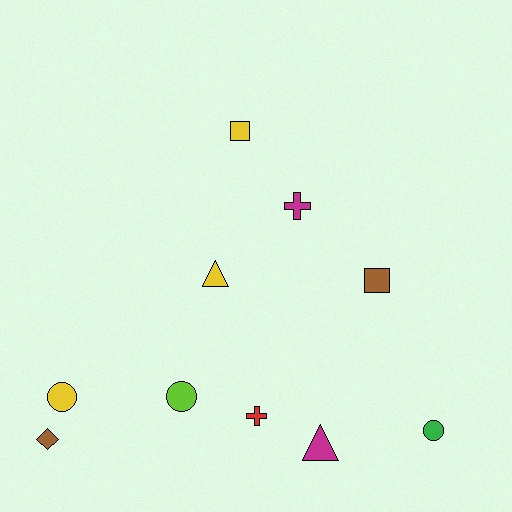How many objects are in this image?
There are 10 objects.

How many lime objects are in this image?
There is 1 lime object.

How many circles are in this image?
There are 3 circles.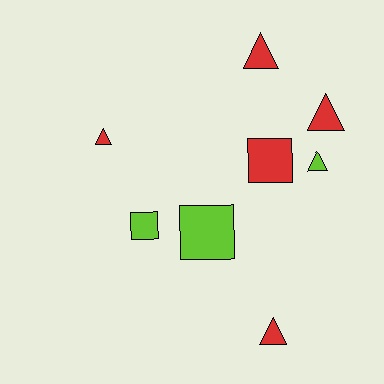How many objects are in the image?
There are 8 objects.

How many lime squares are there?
There are 2 lime squares.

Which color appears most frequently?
Red, with 5 objects.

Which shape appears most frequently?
Triangle, with 5 objects.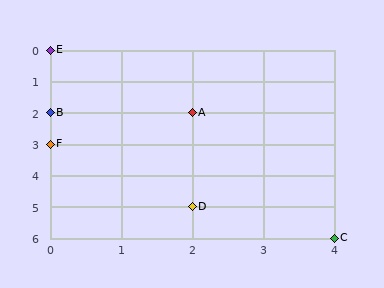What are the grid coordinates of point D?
Point D is at grid coordinates (2, 5).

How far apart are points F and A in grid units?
Points F and A are 2 columns and 1 row apart (about 2.2 grid units diagonally).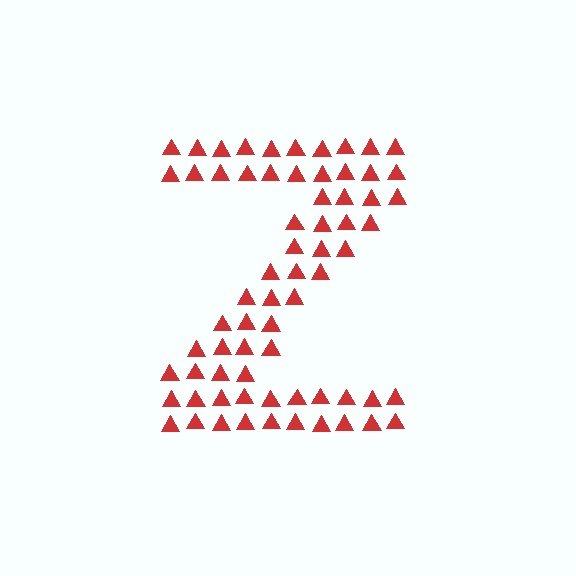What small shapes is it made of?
It is made of small triangles.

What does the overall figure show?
The overall figure shows the letter Z.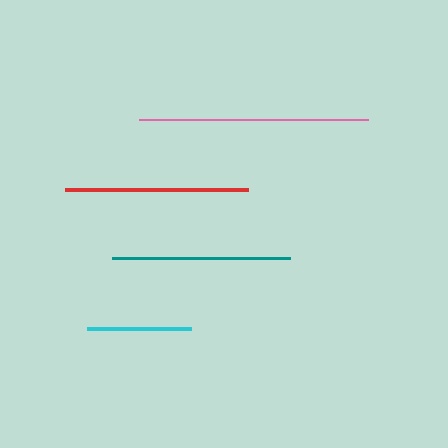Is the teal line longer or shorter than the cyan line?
The teal line is longer than the cyan line.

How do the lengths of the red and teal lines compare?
The red and teal lines are approximately the same length.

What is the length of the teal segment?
The teal segment is approximately 178 pixels long.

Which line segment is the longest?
The pink line is the longest at approximately 229 pixels.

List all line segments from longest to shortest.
From longest to shortest: pink, red, teal, cyan.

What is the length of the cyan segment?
The cyan segment is approximately 104 pixels long.